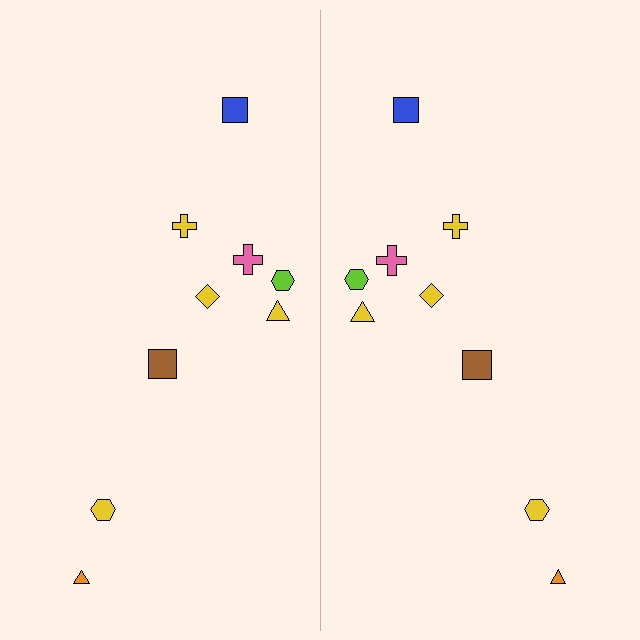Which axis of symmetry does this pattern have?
The pattern has a vertical axis of symmetry running through the center of the image.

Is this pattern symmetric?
Yes, this pattern has bilateral (reflection) symmetry.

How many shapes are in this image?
There are 18 shapes in this image.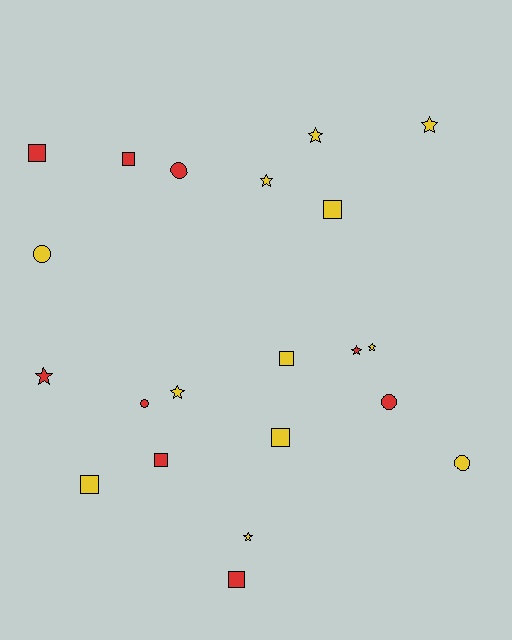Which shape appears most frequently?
Star, with 8 objects.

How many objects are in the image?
There are 21 objects.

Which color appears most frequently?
Yellow, with 12 objects.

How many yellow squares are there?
There are 4 yellow squares.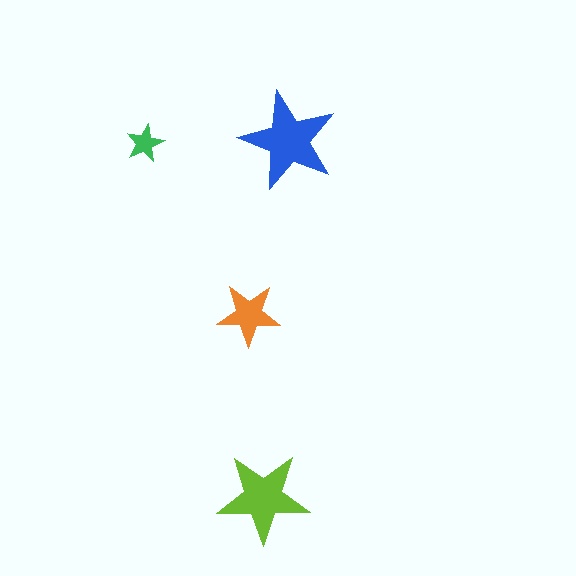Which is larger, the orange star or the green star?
The orange one.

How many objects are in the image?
There are 4 objects in the image.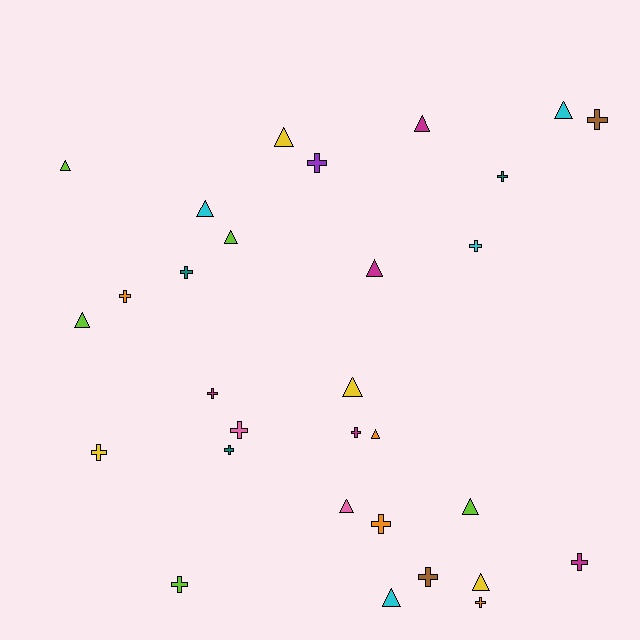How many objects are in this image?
There are 30 objects.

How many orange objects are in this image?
There are 4 orange objects.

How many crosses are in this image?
There are 16 crosses.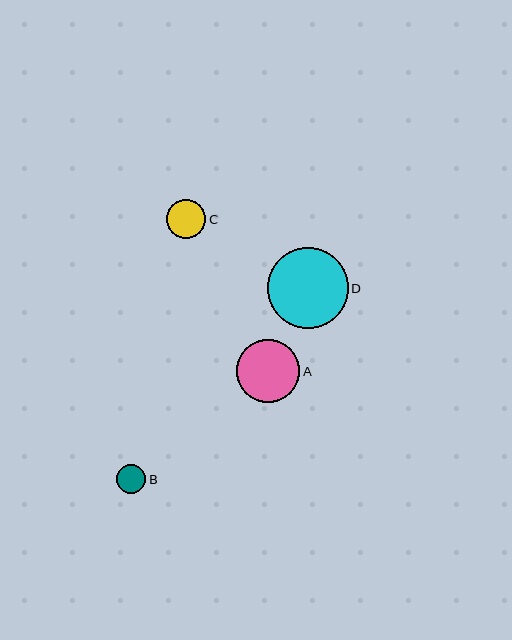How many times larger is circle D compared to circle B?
Circle D is approximately 2.8 times the size of circle B.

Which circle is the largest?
Circle D is the largest with a size of approximately 81 pixels.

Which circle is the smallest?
Circle B is the smallest with a size of approximately 29 pixels.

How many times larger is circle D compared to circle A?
Circle D is approximately 1.3 times the size of circle A.